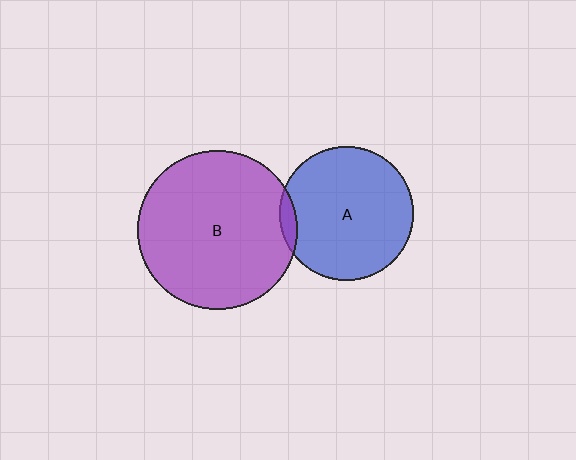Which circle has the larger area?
Circle B (purple).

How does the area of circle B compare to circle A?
Approximately 1.4 times.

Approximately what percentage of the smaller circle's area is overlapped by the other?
Approximately 5%.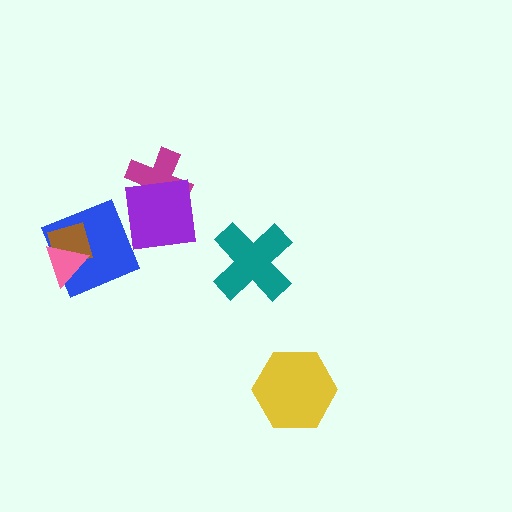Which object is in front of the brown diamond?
The pink triangle is in front of the brown diamond.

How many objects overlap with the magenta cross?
1 object overlaps with the magenta cross.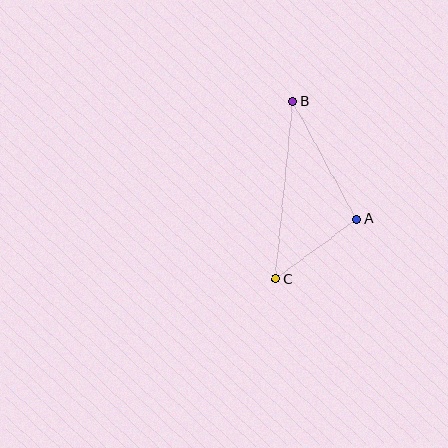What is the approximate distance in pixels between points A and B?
The distance between A and B is approximately 134 pixels.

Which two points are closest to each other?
Points A and C are closest to each other.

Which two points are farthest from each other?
Points B and C are farthest from each other.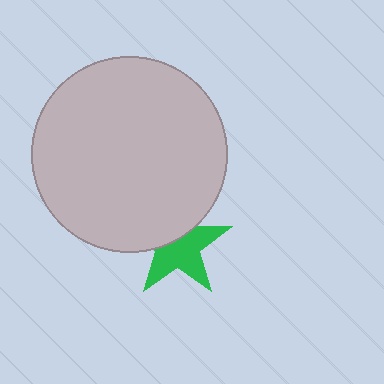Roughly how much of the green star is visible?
About half of it is visible (roughly 60%).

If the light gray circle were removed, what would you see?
You would see the complete green star.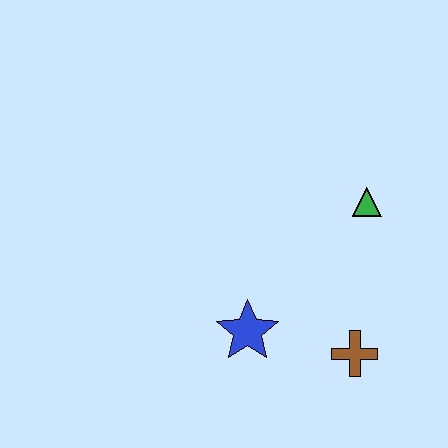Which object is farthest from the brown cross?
The green triangle is farthest from the brown cross.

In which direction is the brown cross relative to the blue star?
The brown cross is to the right of the blue star.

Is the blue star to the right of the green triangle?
No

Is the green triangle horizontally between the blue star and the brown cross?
No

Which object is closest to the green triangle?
The brown cross is closest to the green triangle.